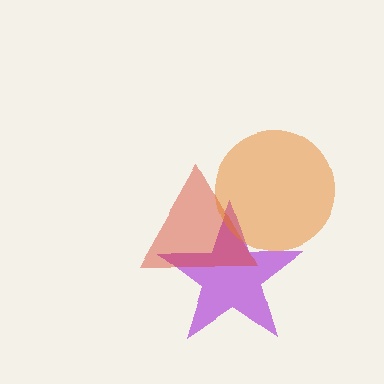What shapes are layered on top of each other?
The layered shapes are: a purple star, a red triangle, an orange circle.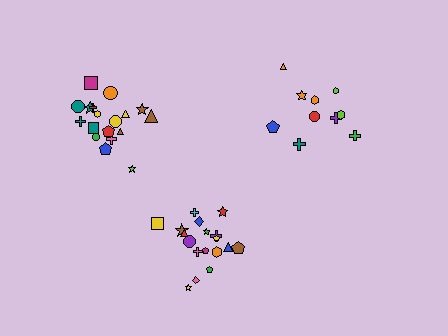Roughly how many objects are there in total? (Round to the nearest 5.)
Roughly 45 objects in total.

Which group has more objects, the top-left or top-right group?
The top-left group.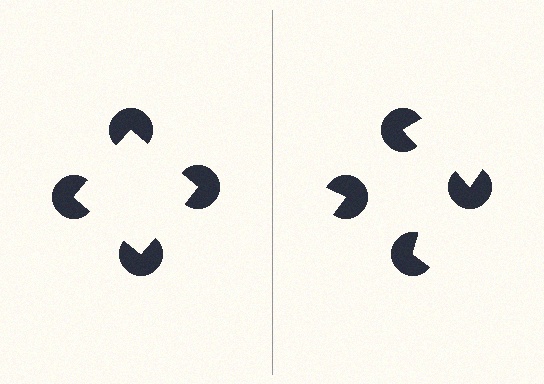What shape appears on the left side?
An illusory square.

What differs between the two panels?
The pac-man discs are positioned identically on both sides; only the wedge orientations differ. On the left they align to a square; on the right they are misaligned.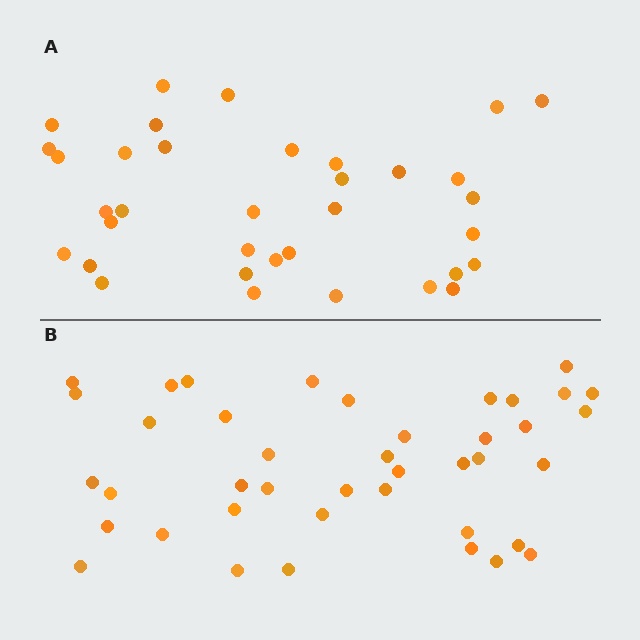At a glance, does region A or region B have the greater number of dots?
Region B (the bottom region) has more dots.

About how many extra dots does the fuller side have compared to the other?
Region B has about 6 more dots than region A.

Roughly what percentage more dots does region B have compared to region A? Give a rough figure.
About 15% more.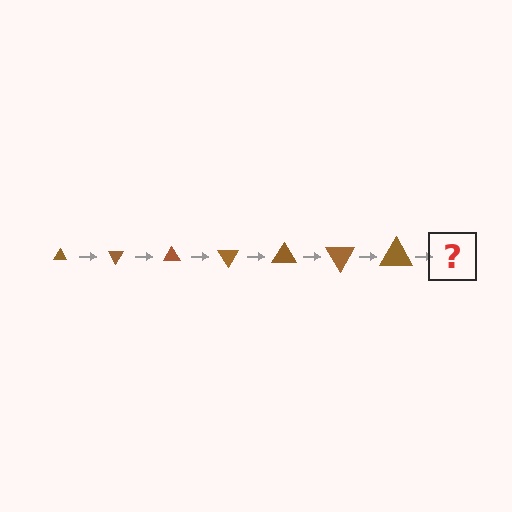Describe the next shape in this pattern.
It should be a triangle, larger than the previous one and rotated 420 degrees from the start.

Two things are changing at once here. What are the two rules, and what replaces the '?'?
The two rules are that the triangle grows larger each step and it rotates 60 degrees each step. The '?' should be a triangle, larger than the previous one and rotated 420 degrees from the start.